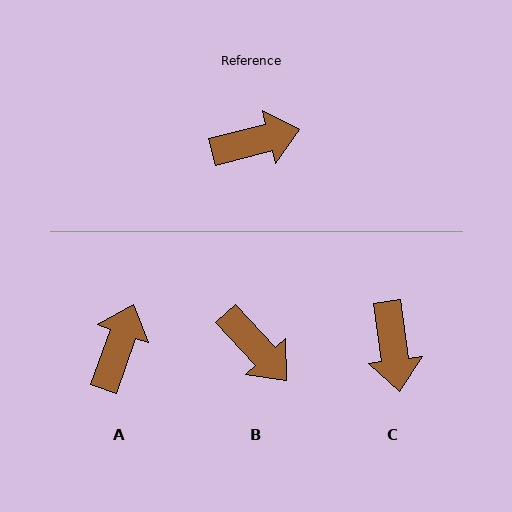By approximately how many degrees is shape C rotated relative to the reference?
Approximately 97 degrees clockwise.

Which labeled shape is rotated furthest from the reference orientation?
C, about 97 degrees away.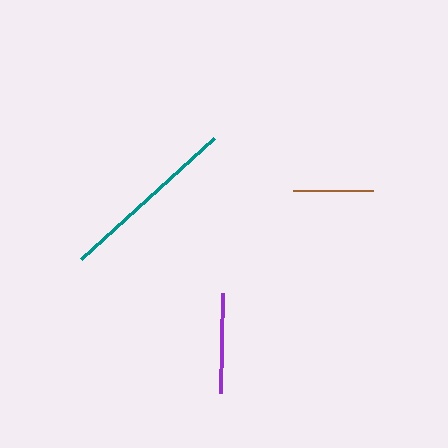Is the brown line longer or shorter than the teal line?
The teal line is longer than the brown line.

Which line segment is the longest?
The teal line is the longest at approximately 180 pixels.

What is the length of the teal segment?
The teal segment is approximately 180 pixels long.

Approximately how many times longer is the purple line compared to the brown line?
The purple line is approximately 1.3 times the length of the brown line.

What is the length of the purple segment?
The purple segment is approximately 100 pixels long.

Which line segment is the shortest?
The brown line is the shortest at approximately 79 pixels.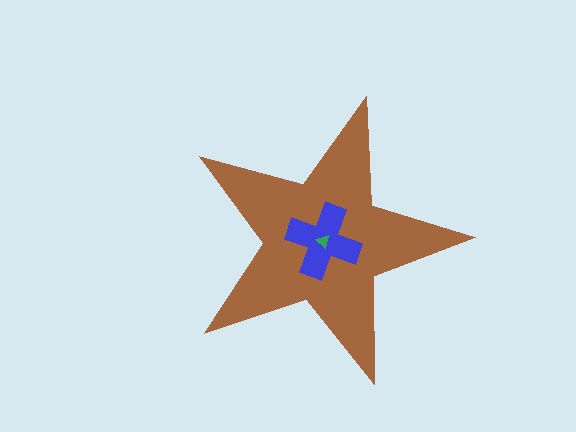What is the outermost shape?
The brown star.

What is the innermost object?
The green triangle.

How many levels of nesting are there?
3.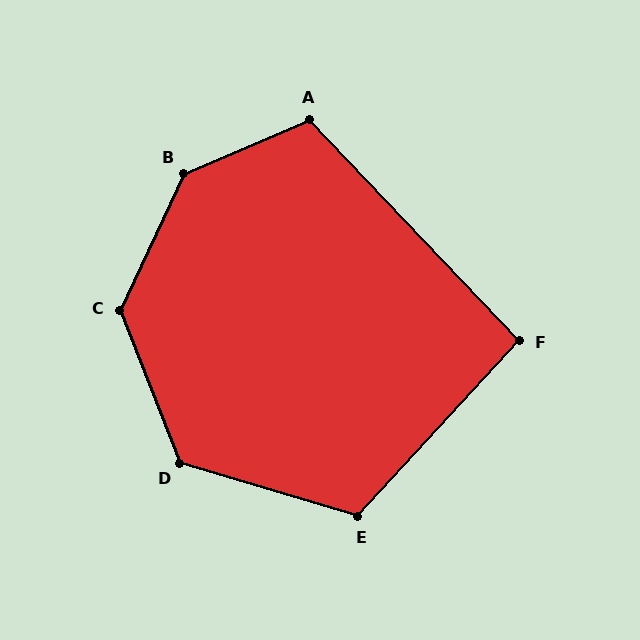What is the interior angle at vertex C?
Approximately 134 degrees (obtuse).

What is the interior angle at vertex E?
Approximately 116 degrees (obtuse).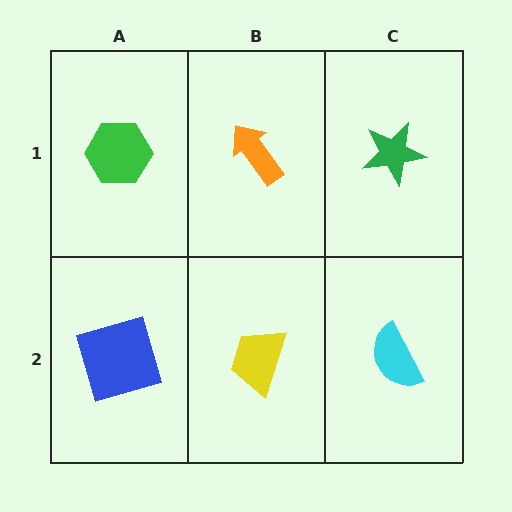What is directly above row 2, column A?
A green hexagon.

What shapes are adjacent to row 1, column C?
A cyan semicircle (row 2, column C), an orange arrow (row 1, column B).